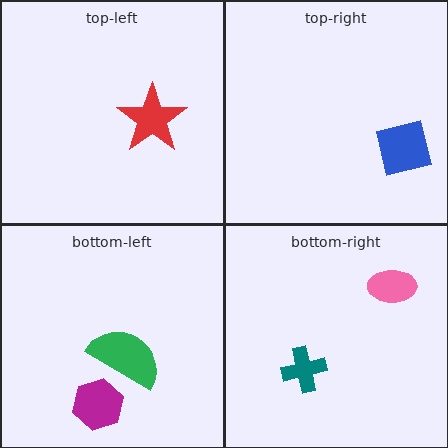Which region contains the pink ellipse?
The bottom-right region.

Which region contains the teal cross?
The bottom-right region.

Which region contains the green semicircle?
The bottom-left region.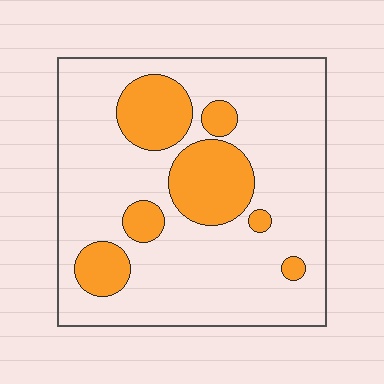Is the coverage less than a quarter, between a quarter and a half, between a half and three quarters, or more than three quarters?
Less than a quarter.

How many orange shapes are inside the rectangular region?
7.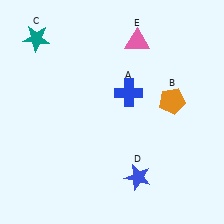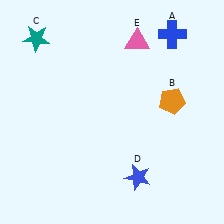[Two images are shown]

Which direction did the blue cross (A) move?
The blue cross (A) moved up.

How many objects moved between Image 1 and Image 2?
1 object moved between the two images.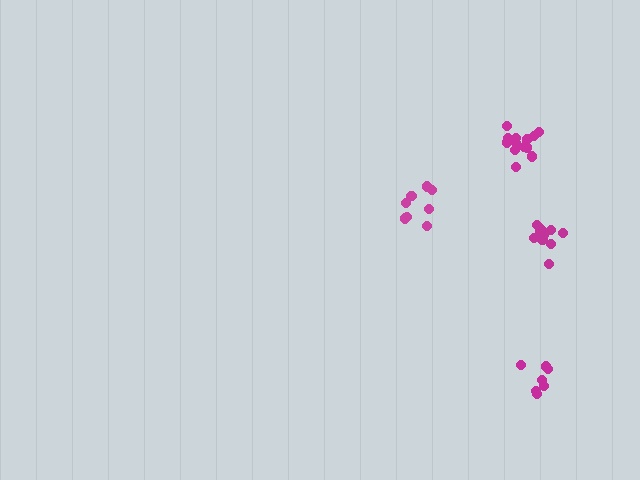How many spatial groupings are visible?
There are 4 spatial groupings.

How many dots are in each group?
Group 1: 8 dots, Group 2: 7 dots, Group 3: 13 dots, Group 4: 10 dots (38 total).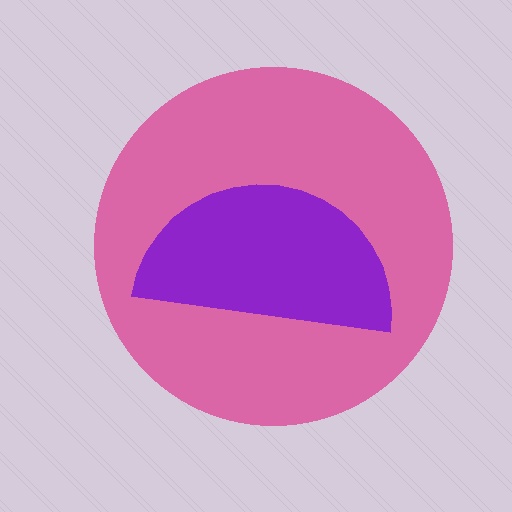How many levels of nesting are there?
2.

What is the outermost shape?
The pink circle.